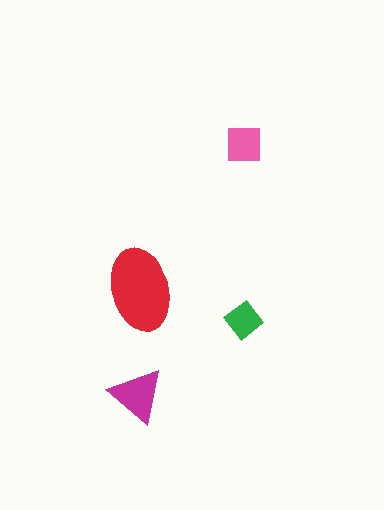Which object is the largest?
The red ellipse.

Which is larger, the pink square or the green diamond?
The pink square.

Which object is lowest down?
The magenta triangle is bottommost.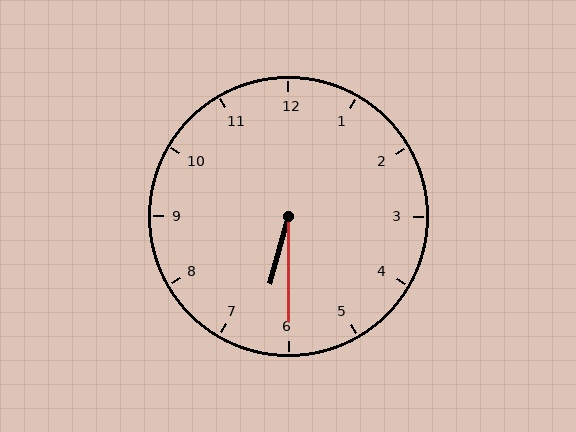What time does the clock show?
6:30.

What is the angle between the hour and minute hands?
Approximately 15 degrees.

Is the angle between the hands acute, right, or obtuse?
It is acute.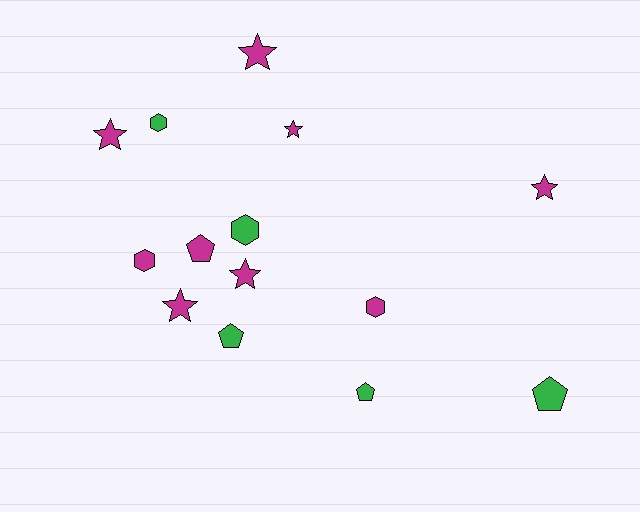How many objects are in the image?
There are 14 objects.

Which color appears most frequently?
Magenta, with 9 objects.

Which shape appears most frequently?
Star, with 6 objects.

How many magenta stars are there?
There are 6 magenta stars.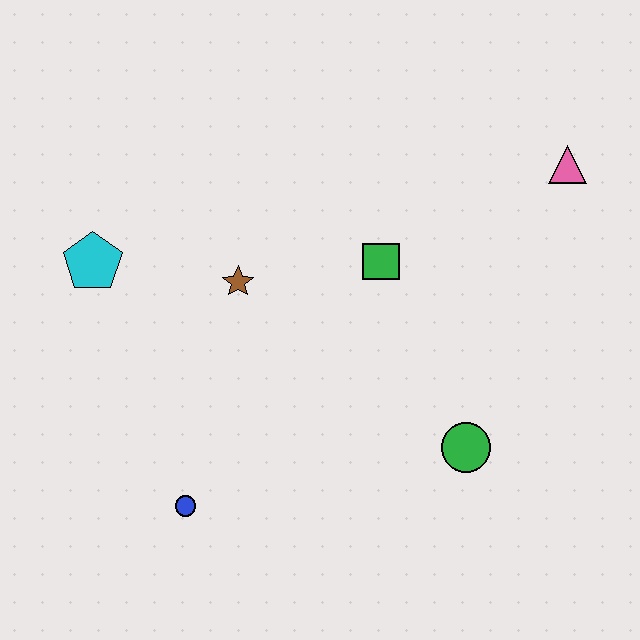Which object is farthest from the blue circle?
The pink triangle is farthest from the blue circle.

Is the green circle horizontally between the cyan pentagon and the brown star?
No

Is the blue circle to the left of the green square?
Yes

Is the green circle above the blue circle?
Yes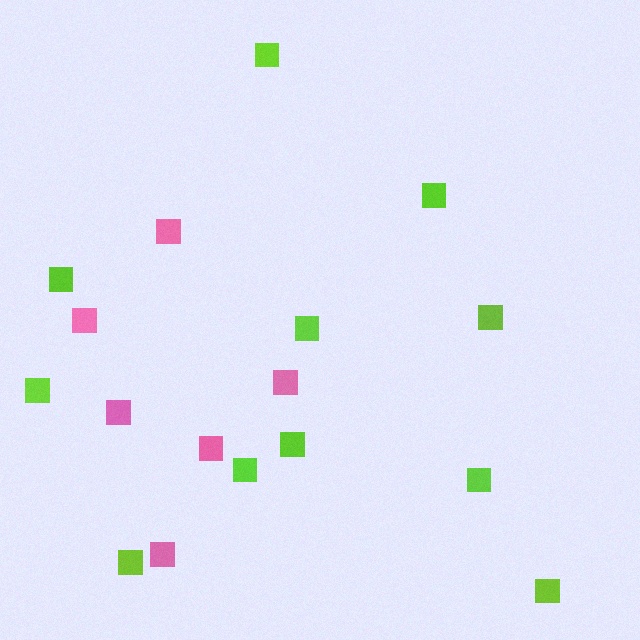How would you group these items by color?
There are 2 groups: one group of pink squares (6) and one group of lime squares (11).